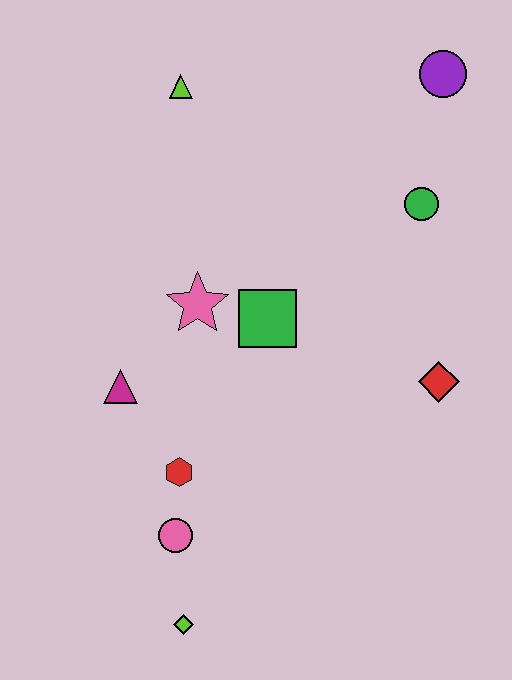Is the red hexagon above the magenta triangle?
No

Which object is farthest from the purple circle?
The lime diamond is farthest from the purple circle.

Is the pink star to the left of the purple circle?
Yes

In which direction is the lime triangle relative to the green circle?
The lime triangle is to the left of the green circle.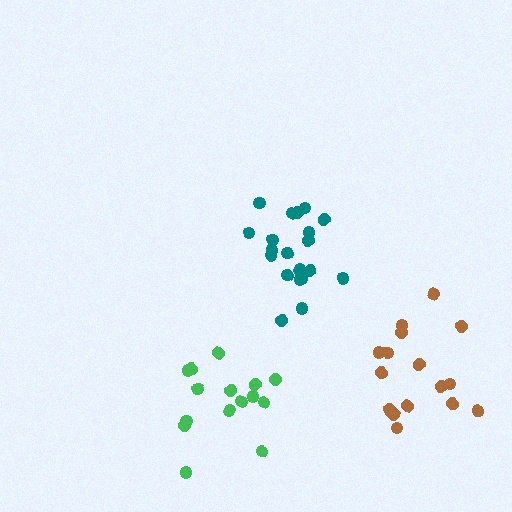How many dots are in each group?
Group 1: 15 dots, Group 2: 16 dots, Group 3: 20 dots (51 total).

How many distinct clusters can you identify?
There are 3 distinct clusters.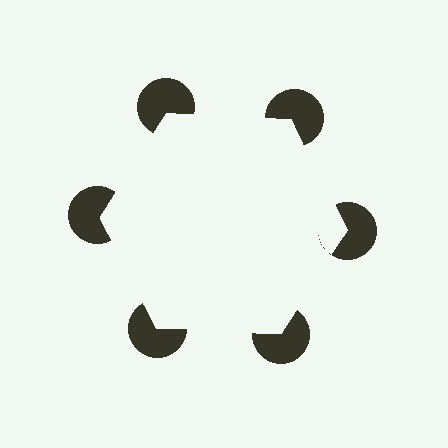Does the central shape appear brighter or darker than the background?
It typically appears slightly brighter than the background, even though no actual brightness change is drawn.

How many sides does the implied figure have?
6 sides.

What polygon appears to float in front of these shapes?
An illusory hexagon — its edges are inferred from the aligned wedge cuts in the pac-man discs, not physically drawn.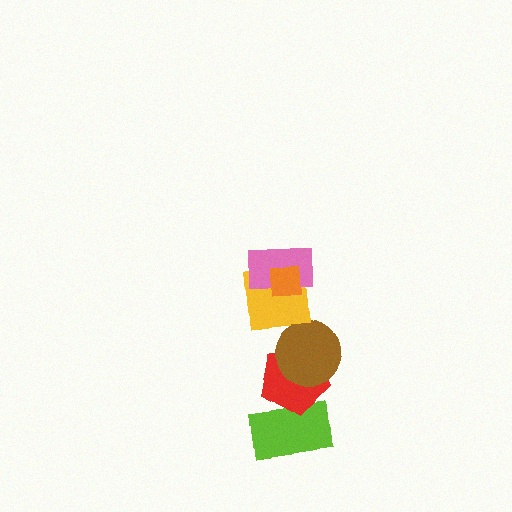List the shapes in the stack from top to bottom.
From top to bottom: the orange square, the pink rectangle, the yellow square, the brown circle, the red pentagon, the lime rectangle.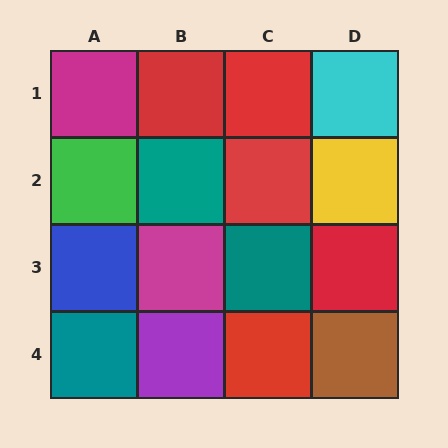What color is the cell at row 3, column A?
Blue.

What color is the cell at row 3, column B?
Magenta.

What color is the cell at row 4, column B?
Purple.